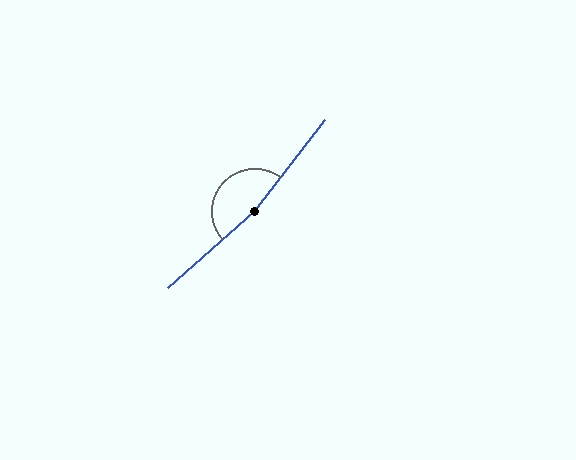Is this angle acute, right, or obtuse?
It is obtuse.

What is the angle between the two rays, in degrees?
Approximately 169 degrees.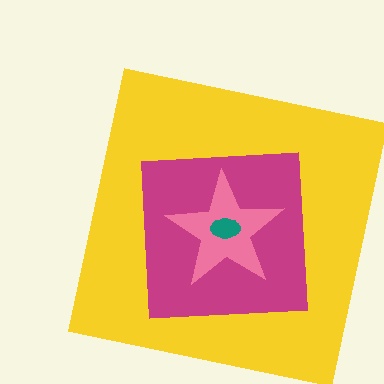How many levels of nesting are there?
4.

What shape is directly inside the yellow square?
The magenta square.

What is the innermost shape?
The teal ellipse.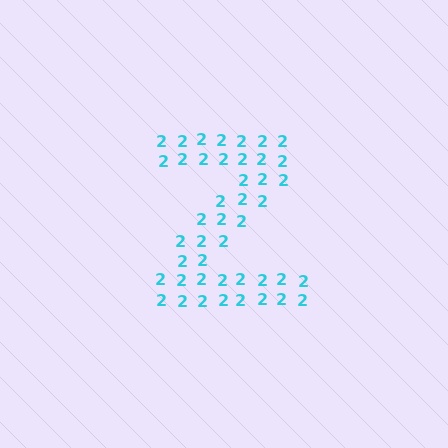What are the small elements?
The small elements are digit 2's.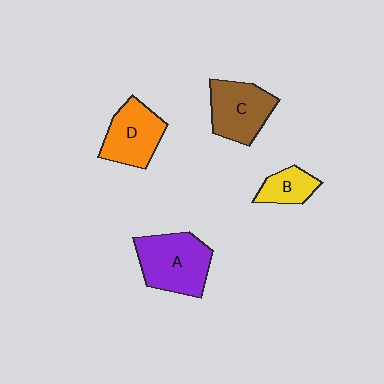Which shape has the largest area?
Shape A (purple).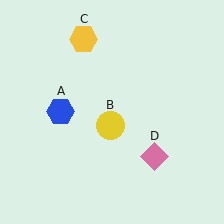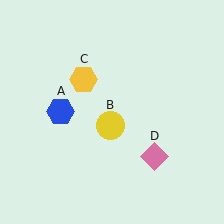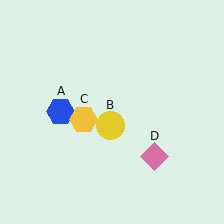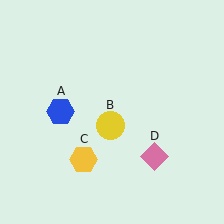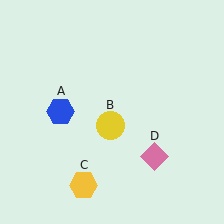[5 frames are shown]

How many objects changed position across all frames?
1 object changed position: yellow hexagon (object C).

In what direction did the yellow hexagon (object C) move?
The yellow hexagon (object C) moved down.